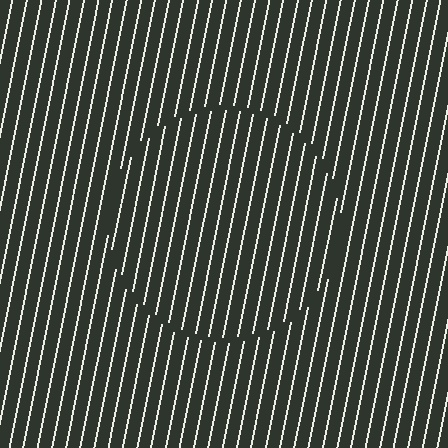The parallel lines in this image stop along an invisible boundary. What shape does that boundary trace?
An illusory circle. The interior of the shape contains the same grating, shifted by half a period — the contour is defined by the phase discontinuity where line-ends from the inner and outer gratings abut.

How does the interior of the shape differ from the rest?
The interior of the shape contains the same grating, shifted by half a period — the contour is defined by the phase discontinuity where line-ends from the inner and outer gratings abut.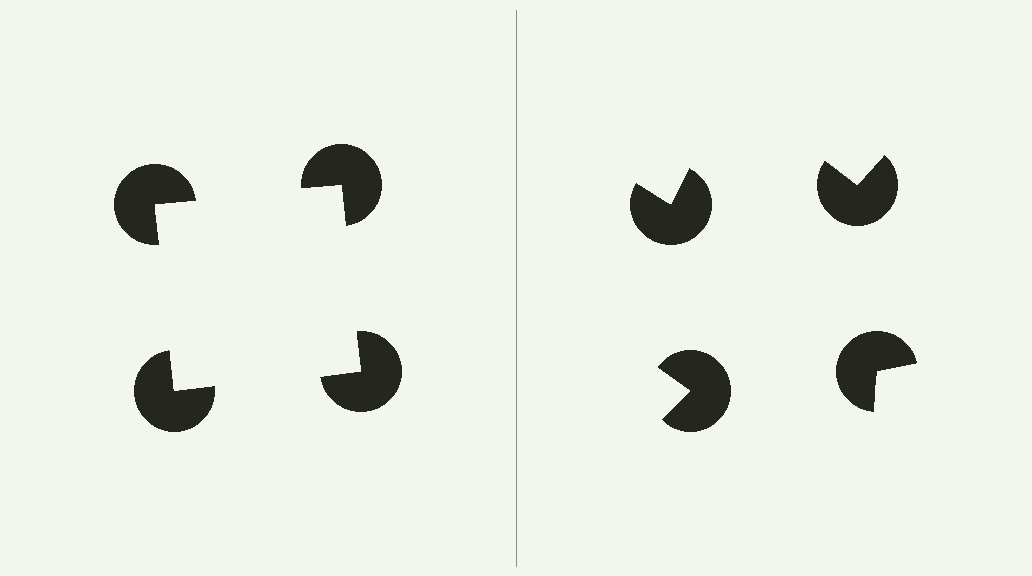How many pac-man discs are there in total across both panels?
8 — 4 on each side.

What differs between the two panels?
The pac-man discs are positioned identically on both sides; only the wedge orientations differ. On the left they align to a square; on the right they are misaligned.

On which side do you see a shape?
An illusory square appears on the left side. On the right side the wedge cuts are rotated, so no coherent shape forms.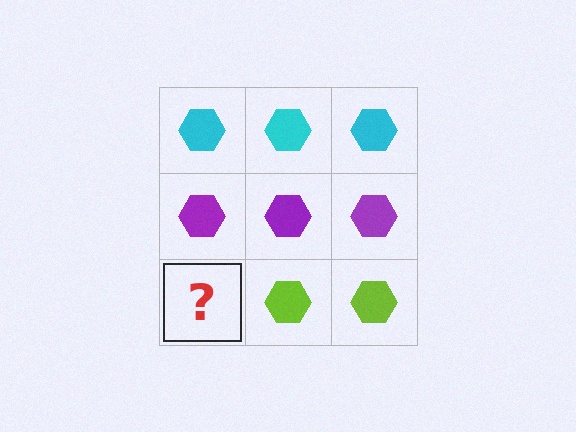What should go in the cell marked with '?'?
The missing cell should contain a lime hexagon.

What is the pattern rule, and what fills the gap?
The rule is that each row has a consistent color. The gap should be filled with a lime hexagon.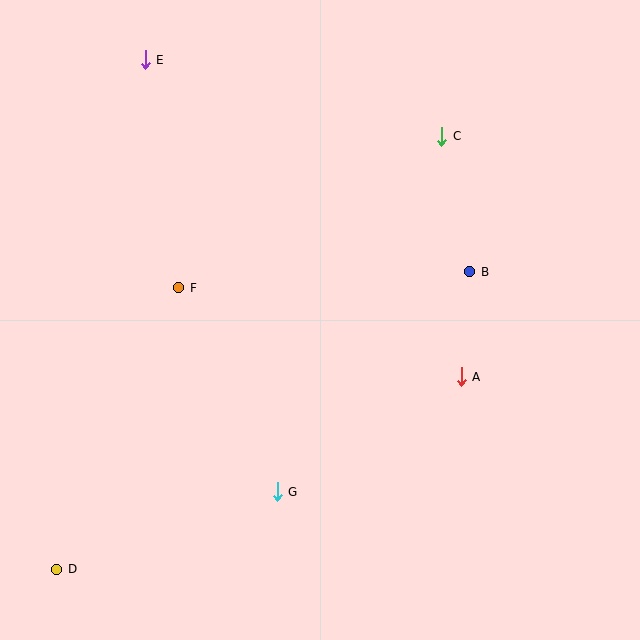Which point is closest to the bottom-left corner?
Point D is closest to the bottom-left corner.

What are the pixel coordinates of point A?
Point A is at (461, 377).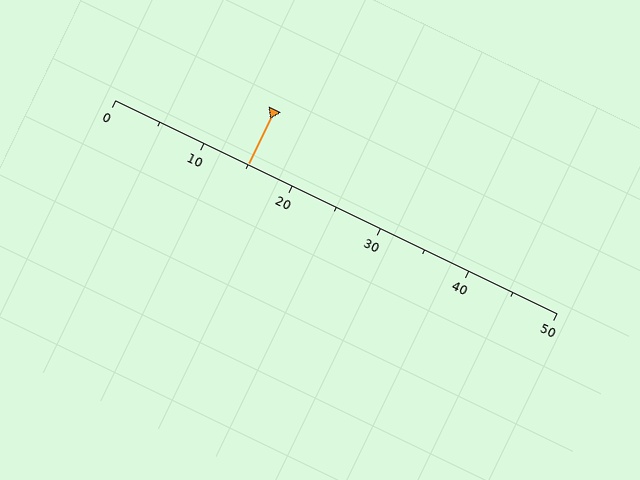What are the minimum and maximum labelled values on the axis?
The axis runs from 0 to 50.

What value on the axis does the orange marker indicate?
The marker indicates approximately 15.